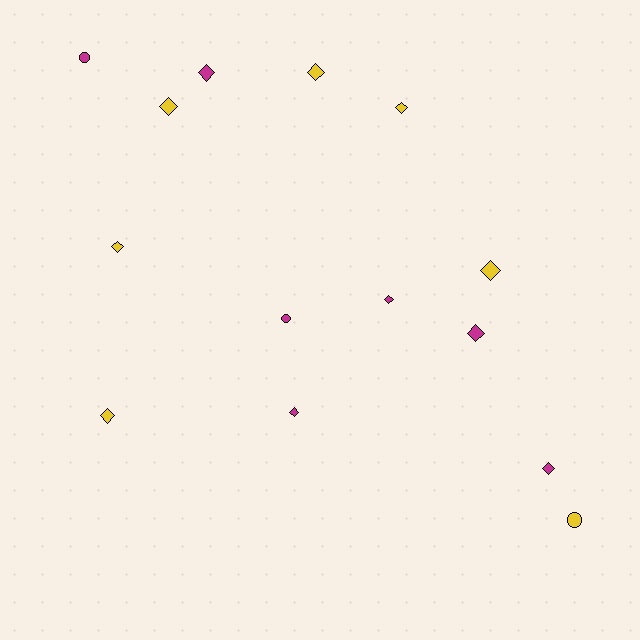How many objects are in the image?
There are 14 objects.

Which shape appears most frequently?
Diamond, with 11 objects.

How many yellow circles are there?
There is 1 yellow circle.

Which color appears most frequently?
Magenta, with 7 objects.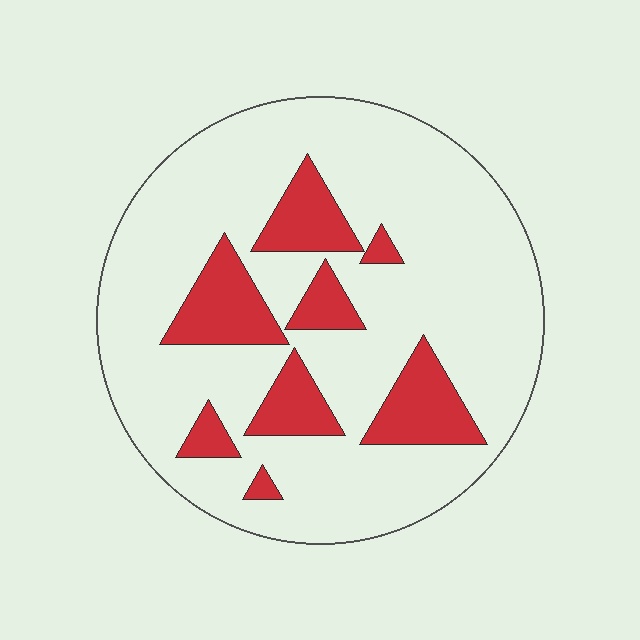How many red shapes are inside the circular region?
8.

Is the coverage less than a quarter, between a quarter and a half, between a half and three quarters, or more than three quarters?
Less than a quarter.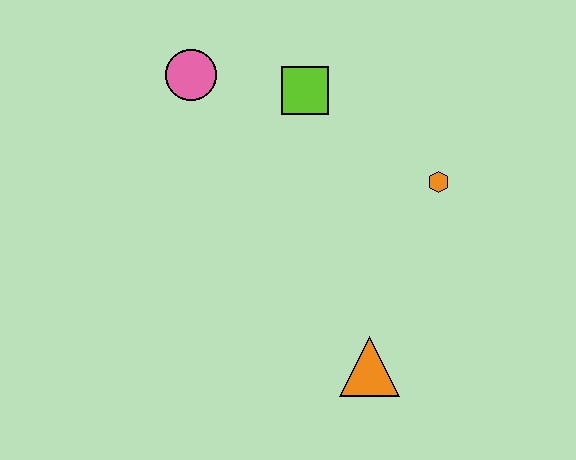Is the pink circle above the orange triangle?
Yes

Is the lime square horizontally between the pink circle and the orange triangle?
Yes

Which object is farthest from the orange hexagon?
The pink circle is farthest from the orange hexagon.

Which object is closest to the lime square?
The pink circle is closest to the lime square.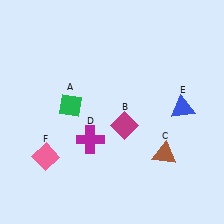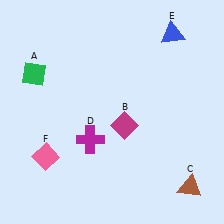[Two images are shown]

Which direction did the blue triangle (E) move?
The blue triangle (E) moved up.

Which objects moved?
The objects that moved are: the green diamond (A), the brown triangle (C), the blue triangle (E).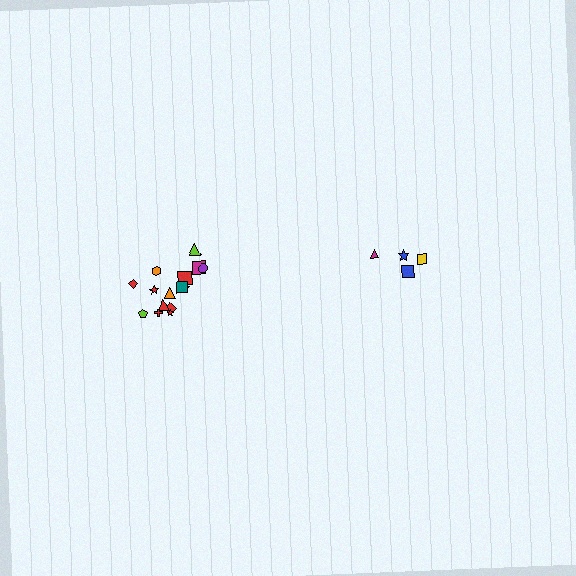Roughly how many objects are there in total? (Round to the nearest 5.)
Roughly 20 objects in total.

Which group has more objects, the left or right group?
The left group.